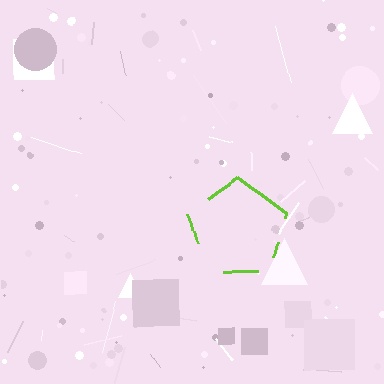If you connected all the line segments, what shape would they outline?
They would outline a pentagon.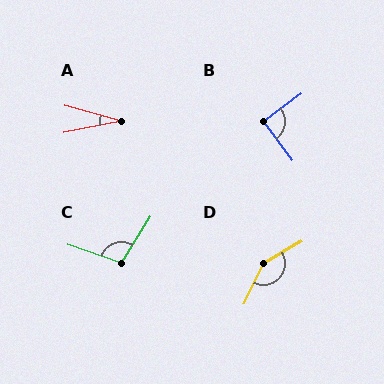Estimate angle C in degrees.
Approximately 102 degrees.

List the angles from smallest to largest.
A (27°), B (90°), C (102°), D (146°).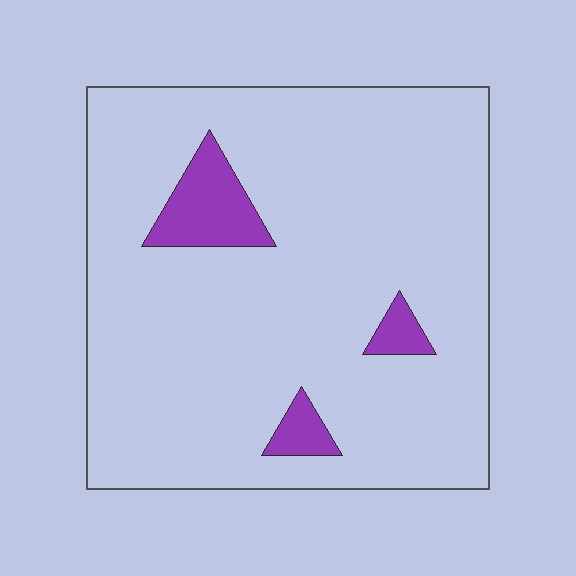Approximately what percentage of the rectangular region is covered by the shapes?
Approximately 10%.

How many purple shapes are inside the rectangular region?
3.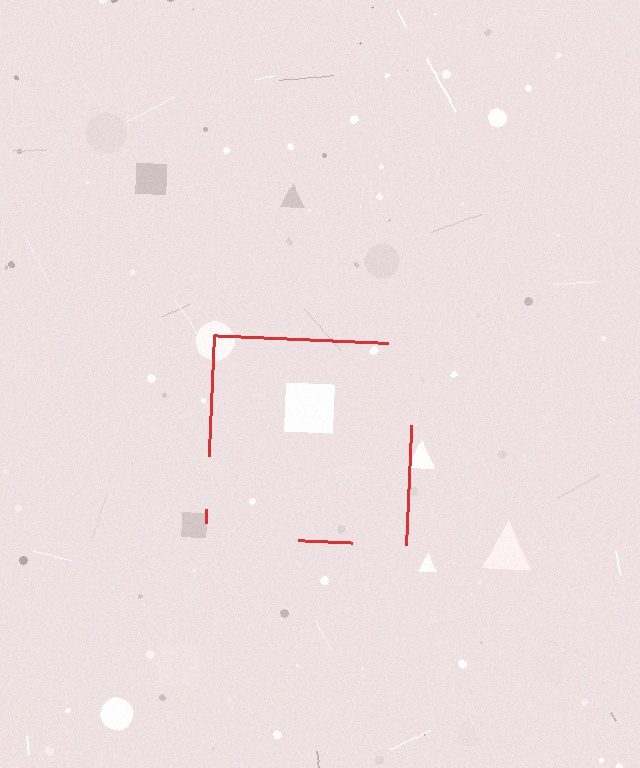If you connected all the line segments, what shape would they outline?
They would outline a square.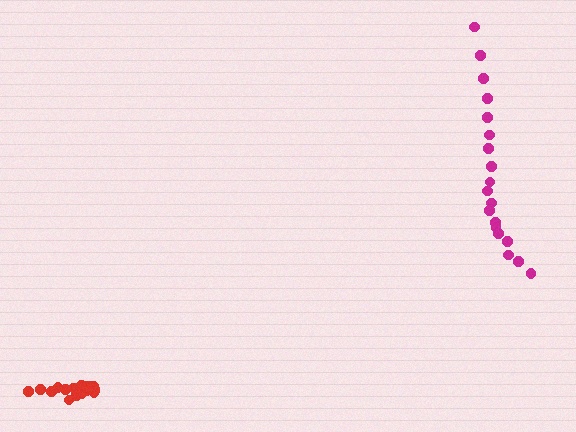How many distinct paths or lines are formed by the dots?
There are 2 distinct paths.